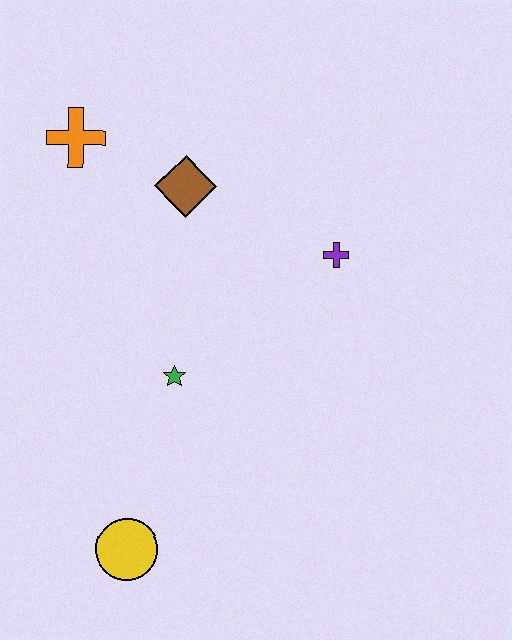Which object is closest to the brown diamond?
The orange cross is closest to the brown diamond.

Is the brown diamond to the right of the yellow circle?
Yes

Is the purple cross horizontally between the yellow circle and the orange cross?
No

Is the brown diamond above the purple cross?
Yes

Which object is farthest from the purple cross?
The yellow circle is farthest from the purple cross.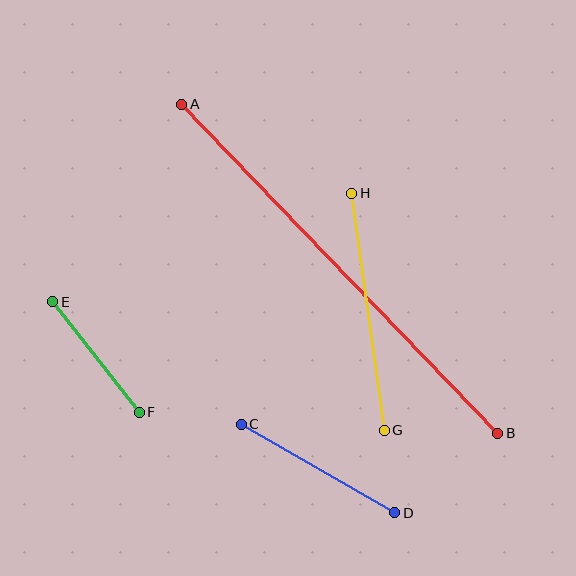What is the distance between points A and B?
The distance is approximately 456 pixels.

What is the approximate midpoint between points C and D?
The midpoint is at approximately (318, 468) pixels.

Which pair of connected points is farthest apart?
Points A and B are farthest apart.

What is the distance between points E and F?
The distance is approximately 140 pixels.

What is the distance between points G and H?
The distance is approximately 239 pixels.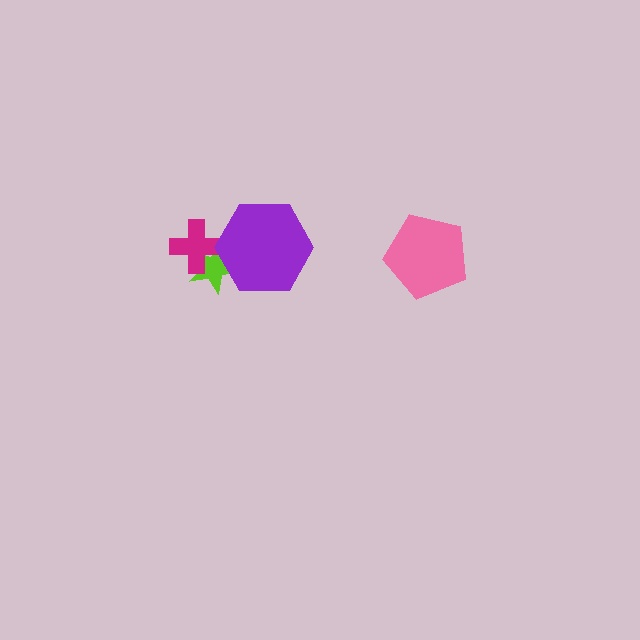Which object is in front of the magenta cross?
The purple hexagon is in front of the magenta cross.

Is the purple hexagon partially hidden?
No, no other shape covers it.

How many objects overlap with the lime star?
2 objects overlap with the lime star.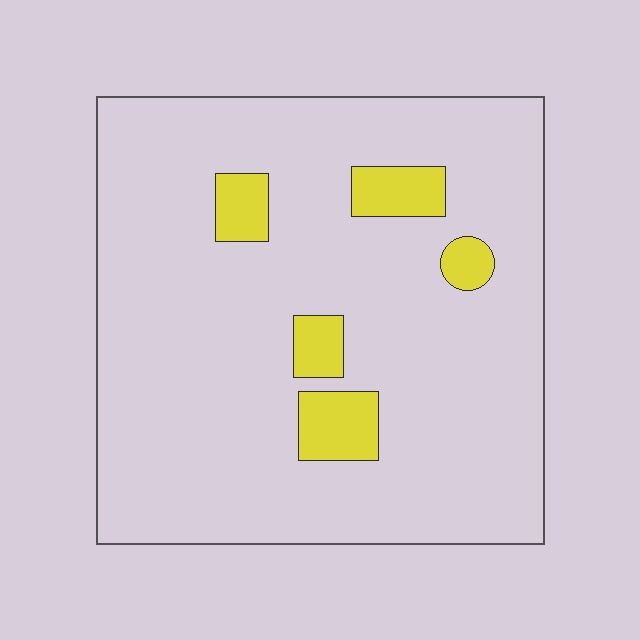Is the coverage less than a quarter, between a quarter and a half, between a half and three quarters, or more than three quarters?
Less than a quarter.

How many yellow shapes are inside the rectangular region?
5.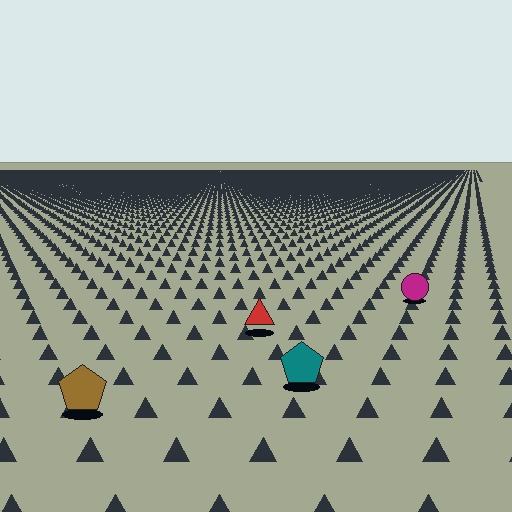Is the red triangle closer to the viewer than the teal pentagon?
No. The teal pentagon is closer — you can tell from the texture gradient: the ground texture is coarser near it.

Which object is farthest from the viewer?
The magenta circle is farthest from the viewer. It appears smaller and the ground texture around it is denser.